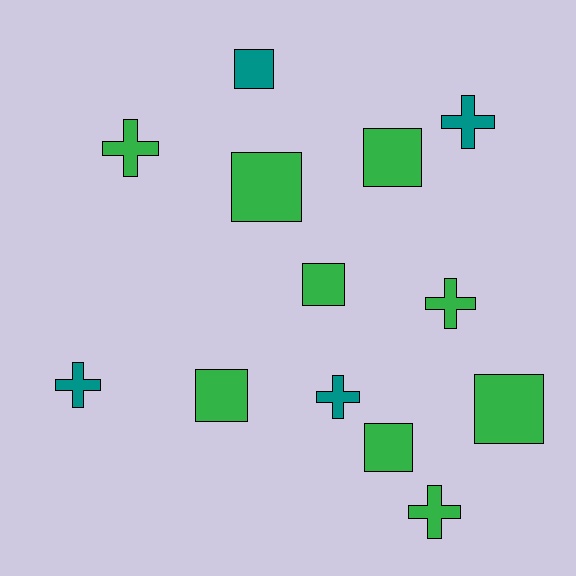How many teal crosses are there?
There are 3 teal crosses.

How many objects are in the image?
There are 13 objects.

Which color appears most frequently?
Green, with 9 objects.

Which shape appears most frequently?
Square, with 7 objects.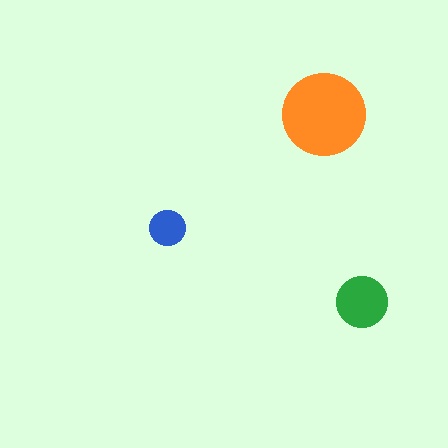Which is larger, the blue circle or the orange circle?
The orange one.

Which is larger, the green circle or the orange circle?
The orange one.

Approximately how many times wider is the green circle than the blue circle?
About 1.5 times wider.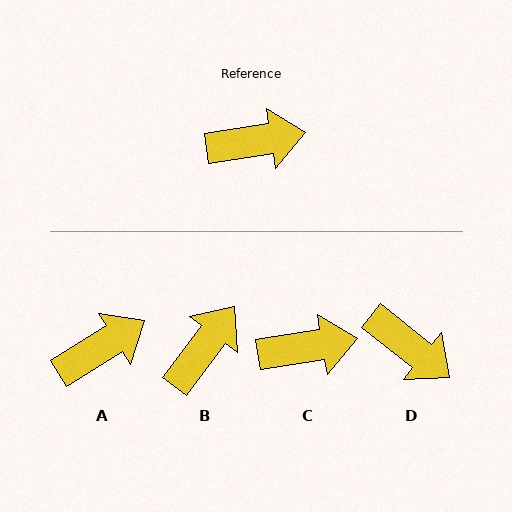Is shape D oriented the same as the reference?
No, it is off by about 47 degrees.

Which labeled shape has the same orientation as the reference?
C.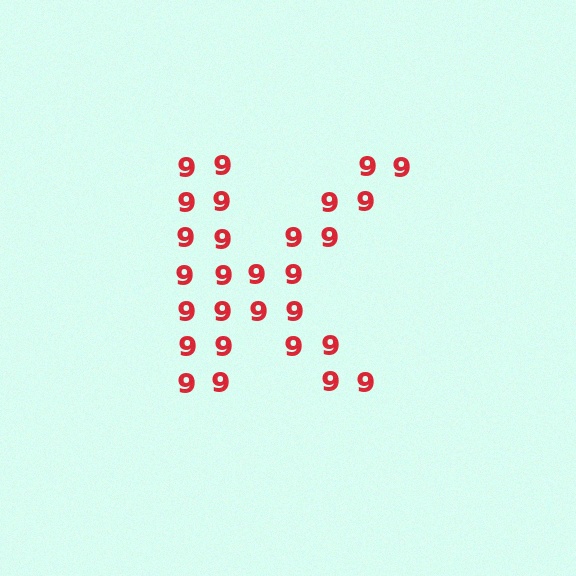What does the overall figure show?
The overall figure shows the letter K.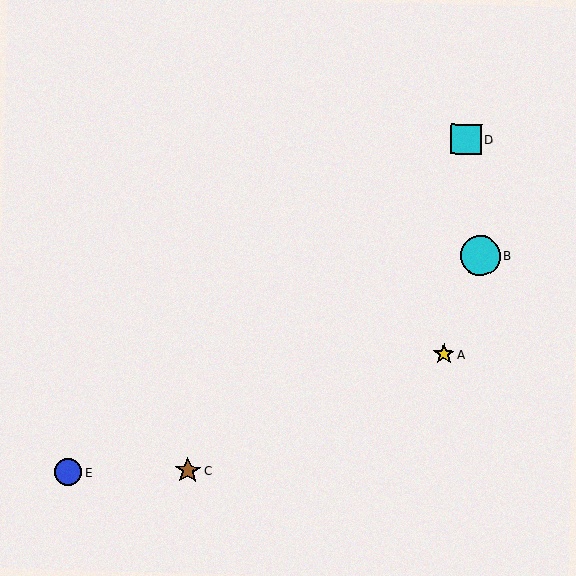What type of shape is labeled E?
Shape E is a blue circle.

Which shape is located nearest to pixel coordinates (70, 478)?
The blue circle (labeled E) at (68, 472) is nearest to that location.